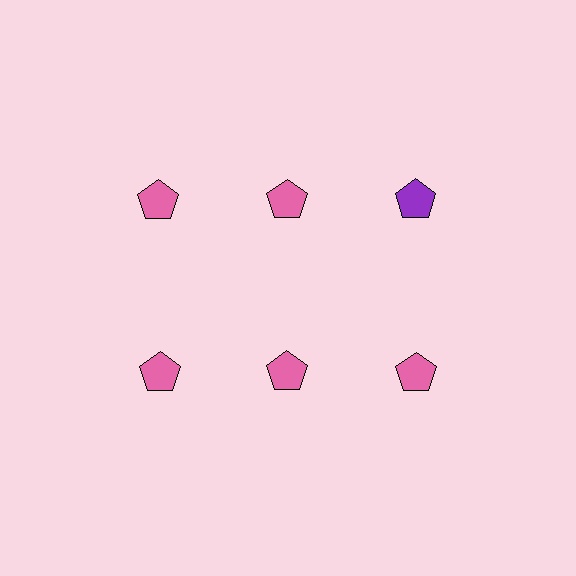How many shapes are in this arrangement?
There are 6 shapes arranged in a grid pattern.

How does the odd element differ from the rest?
It has a different color: purple instead of pink.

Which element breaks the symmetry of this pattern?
The purple pentagon in the top row, center column breaks the symmetry. All other shapes are pink pentagons.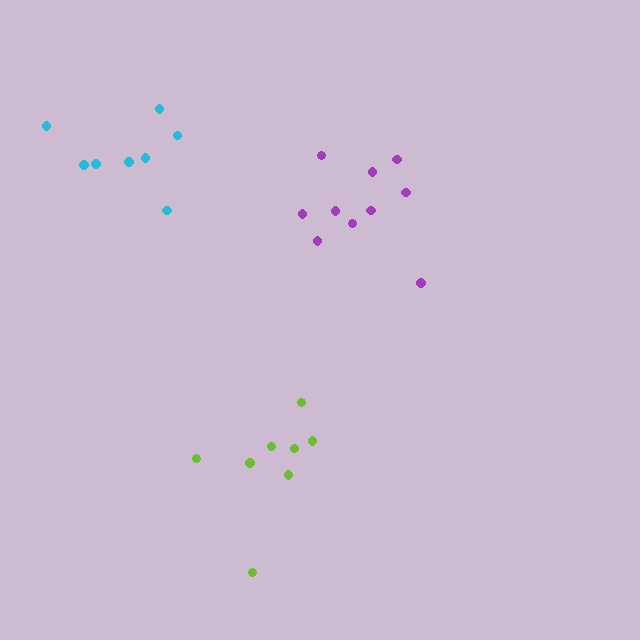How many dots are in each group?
Group 1: 8 dots, Group 2: 10 dots, Group 3: 8 dots (26 total).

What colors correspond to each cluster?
The clusters are colored: lime, purple, cyan.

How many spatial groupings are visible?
There are 3 spatial groupings.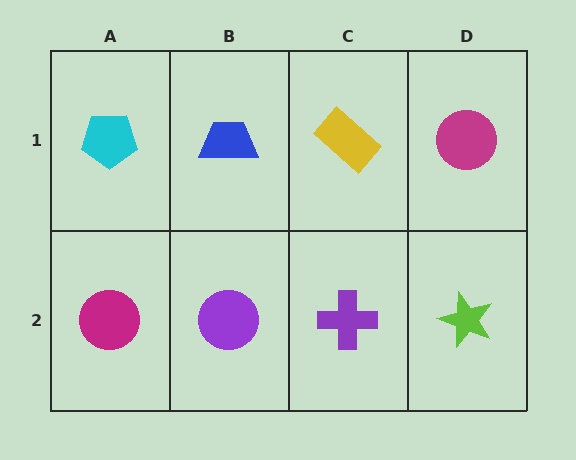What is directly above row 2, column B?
A blue trapezoid.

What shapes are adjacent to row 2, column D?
A magenta circle (row 1, column D), a purple cross (row 2, column C).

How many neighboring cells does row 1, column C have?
3.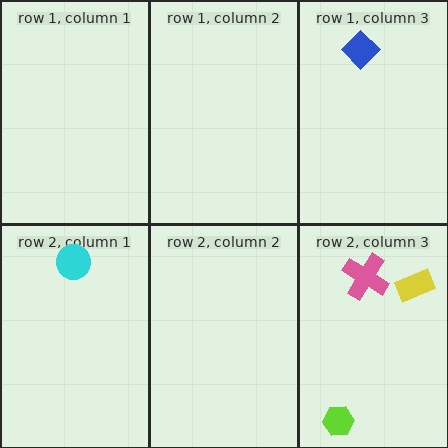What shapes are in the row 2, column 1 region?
The cyan circle.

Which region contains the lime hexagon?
The row 2, column 3 region.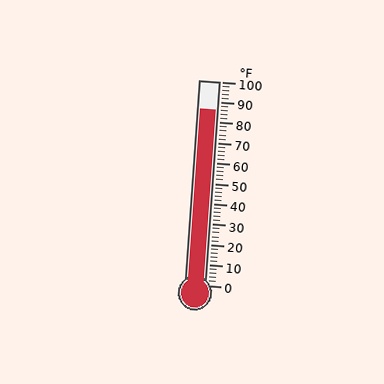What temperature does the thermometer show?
The thermometer shows approximately 86°F.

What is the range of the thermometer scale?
The thermometer scale ranges from 0°F to 100°F.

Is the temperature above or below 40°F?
The temperature is above 40°F.